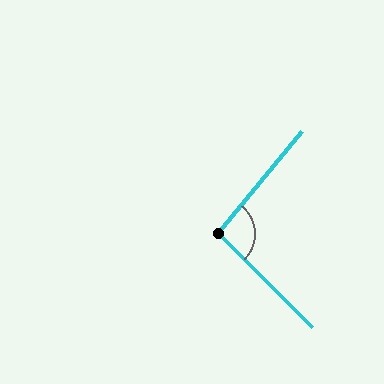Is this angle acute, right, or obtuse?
It is obtuse.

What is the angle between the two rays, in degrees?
Approximately 96 degrees.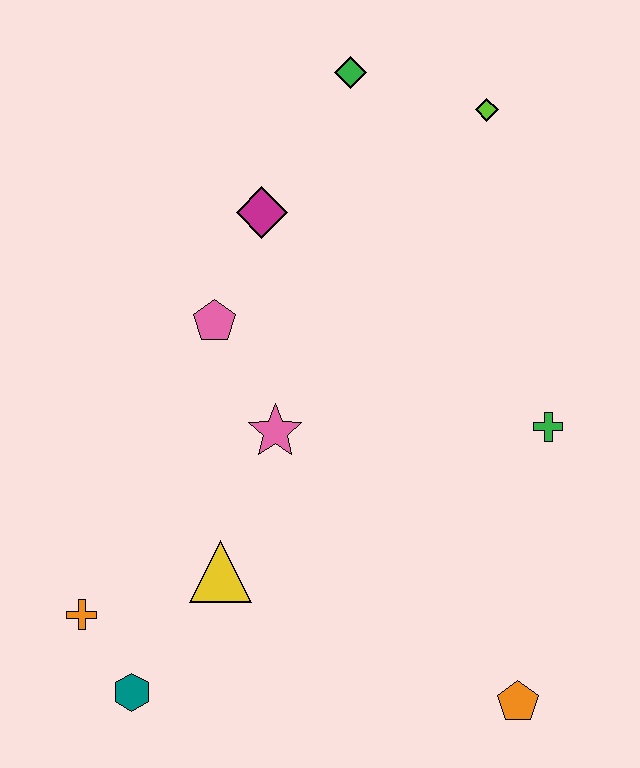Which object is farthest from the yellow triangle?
The lime diamond is farthest from the yellow triangle.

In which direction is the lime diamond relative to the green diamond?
The lime diamond is to the right of the green diamond.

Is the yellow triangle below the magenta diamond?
Yes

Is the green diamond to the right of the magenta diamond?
Yes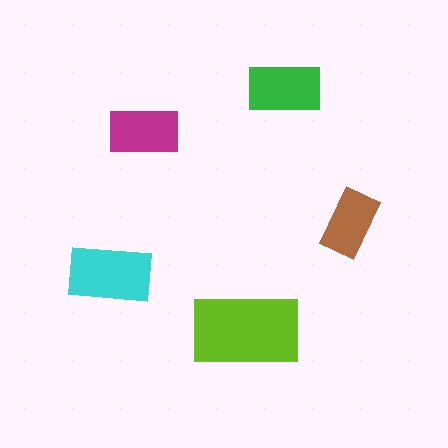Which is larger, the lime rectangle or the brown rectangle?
The lime one.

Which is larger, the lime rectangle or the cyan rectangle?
The lime one.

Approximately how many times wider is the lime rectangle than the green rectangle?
About 1.5 times wider.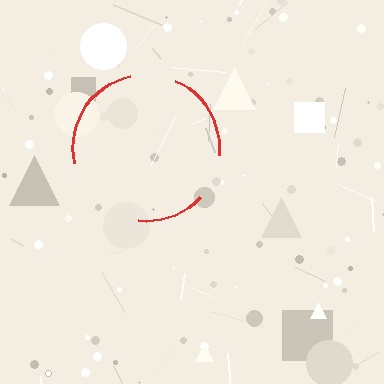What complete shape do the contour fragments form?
The contour fragments form a circle.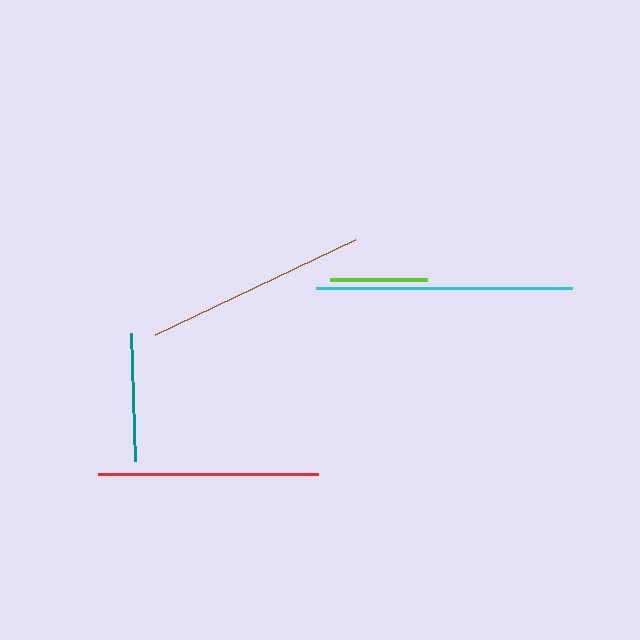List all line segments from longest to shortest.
From longest to shortest: cyan, brown, red, teal, lime.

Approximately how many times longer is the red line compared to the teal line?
The red line is approximately 1.7 times the length of the teal line.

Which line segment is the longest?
The cyan line is the longest at approximately 255 pixels.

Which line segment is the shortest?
The lime line is the shortest at approximately 97 pixels.